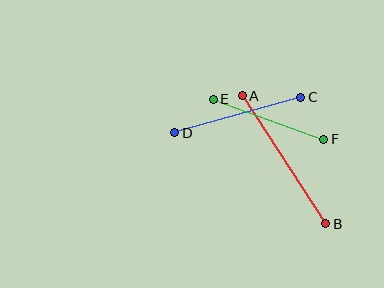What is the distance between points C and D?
The distance is approximately 131 pixels.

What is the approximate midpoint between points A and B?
The midpoint is at approximately (284, 160) pixels.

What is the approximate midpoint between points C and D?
The midpoint is at approximately (238, 115) pixels.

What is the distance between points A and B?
The distance is approximately 153 pixels.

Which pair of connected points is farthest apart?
Points A and B are farthest apart.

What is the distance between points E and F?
The distance is approximately 118 pixels.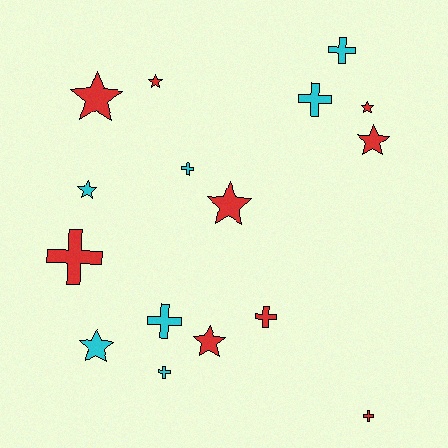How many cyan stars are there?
There are 2 cyan stars.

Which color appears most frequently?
Red, with 9 objects.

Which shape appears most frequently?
Cross, with 8 objects.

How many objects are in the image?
There are 16 objects.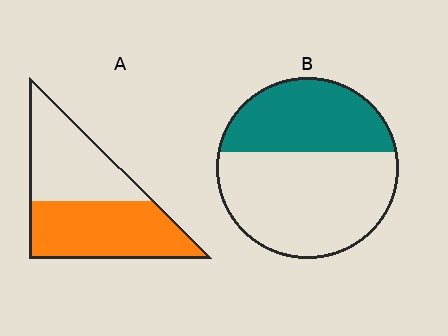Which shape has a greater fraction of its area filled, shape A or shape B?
Shape A.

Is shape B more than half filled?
No.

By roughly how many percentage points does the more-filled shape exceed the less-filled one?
By roughly 15 percentage points (A over B).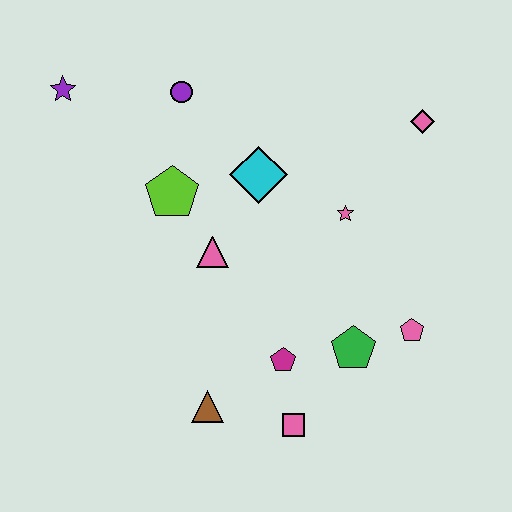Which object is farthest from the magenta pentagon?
The purple star is farthest from the magenta pentagon.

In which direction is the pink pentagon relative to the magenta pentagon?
The pink pentagon is to the right of the magenta pentagon.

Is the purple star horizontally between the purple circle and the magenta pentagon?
No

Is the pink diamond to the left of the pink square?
No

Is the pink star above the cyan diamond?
No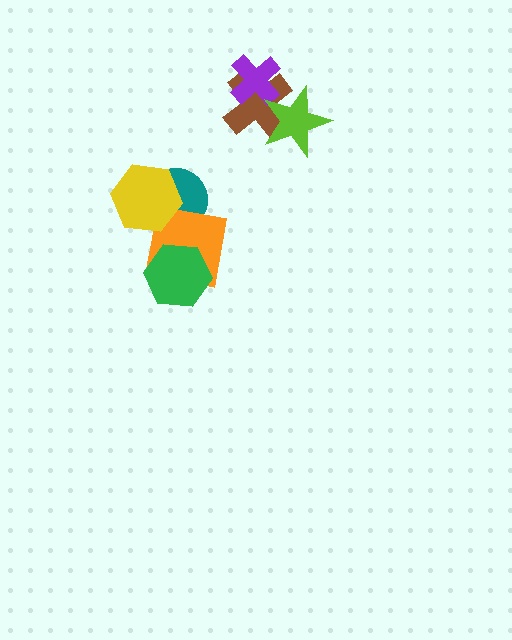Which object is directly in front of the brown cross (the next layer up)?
The purple cross is directly in front of the brown cross.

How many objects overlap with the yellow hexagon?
2 objects overlap with the yellow hexagon.